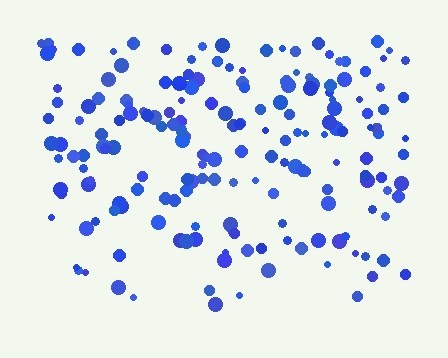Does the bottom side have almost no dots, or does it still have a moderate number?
Still a moderate number, just noticeably fewer than the top.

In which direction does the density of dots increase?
From bottom to top, with the top side densest.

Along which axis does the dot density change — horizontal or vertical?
Vertical.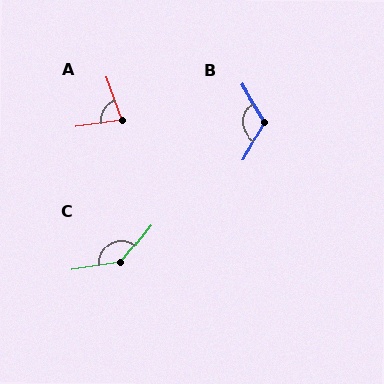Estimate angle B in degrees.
Approximately 121 degrees.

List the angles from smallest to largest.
A (79°), B (121°), C (136°).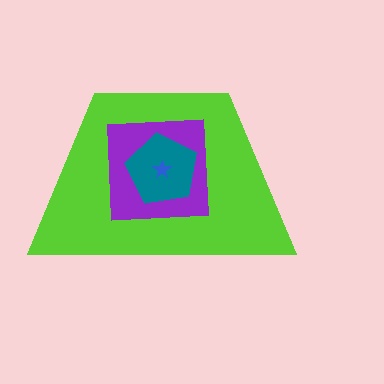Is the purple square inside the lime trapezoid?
Yes.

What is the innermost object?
The blue star.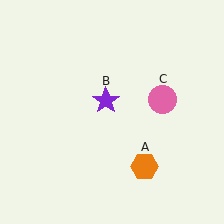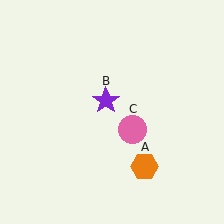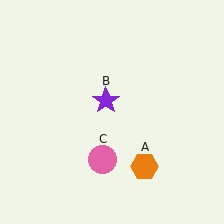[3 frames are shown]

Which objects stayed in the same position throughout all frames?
Orange hexagon (object A) and purple star (object B) remained stationary.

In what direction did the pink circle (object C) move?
The pink circle (object C) moved down and to the left.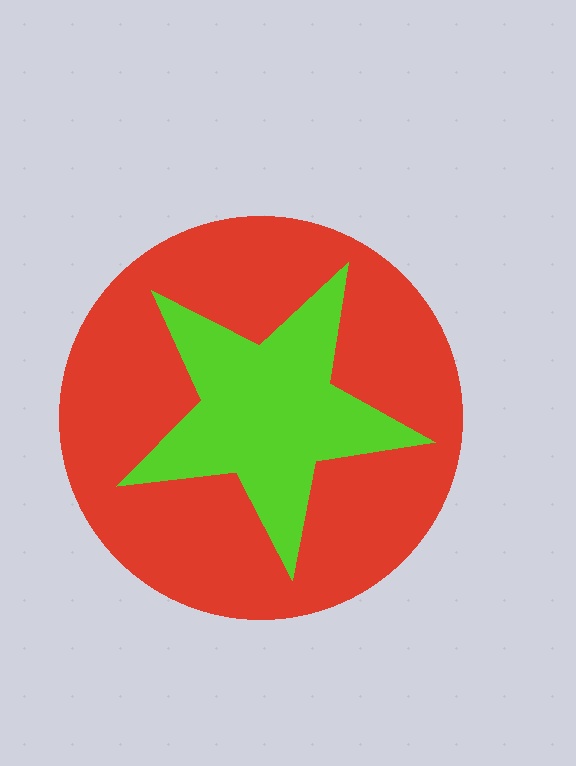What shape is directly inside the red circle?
The lime star.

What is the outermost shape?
The red circle.